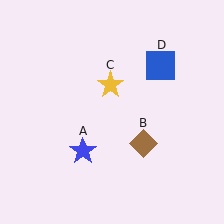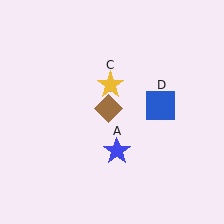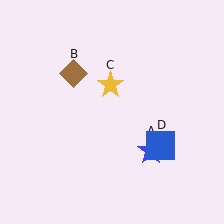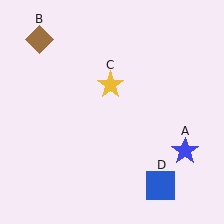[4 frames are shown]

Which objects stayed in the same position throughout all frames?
Yellow star (object C) remained stationary.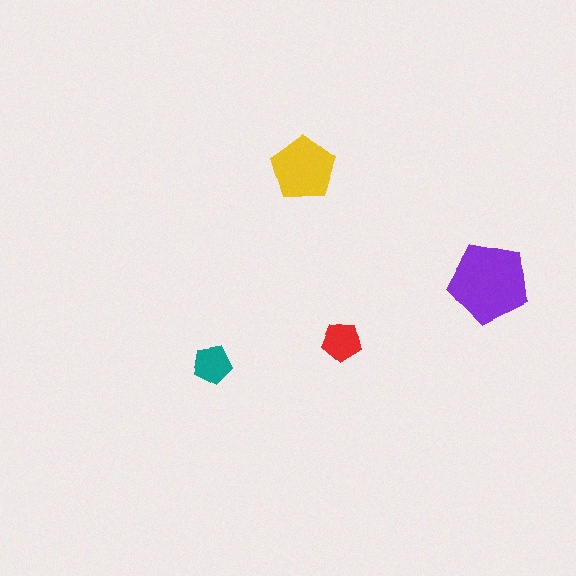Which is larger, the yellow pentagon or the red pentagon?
The yellow one.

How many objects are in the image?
There are 4 objects in the image.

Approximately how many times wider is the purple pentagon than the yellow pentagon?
About 1.5 times wider.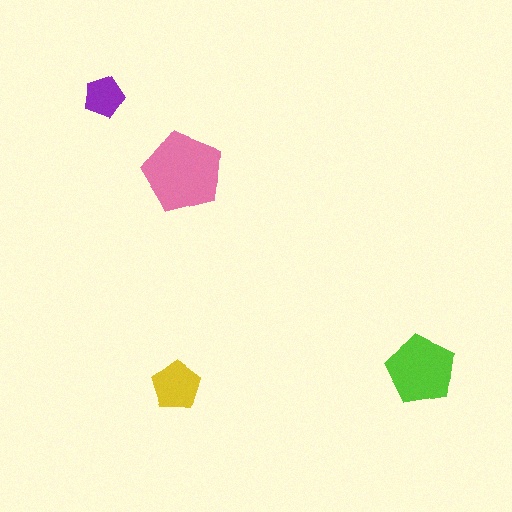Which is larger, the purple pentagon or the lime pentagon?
The lime one.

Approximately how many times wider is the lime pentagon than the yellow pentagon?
About 1.5 times wider.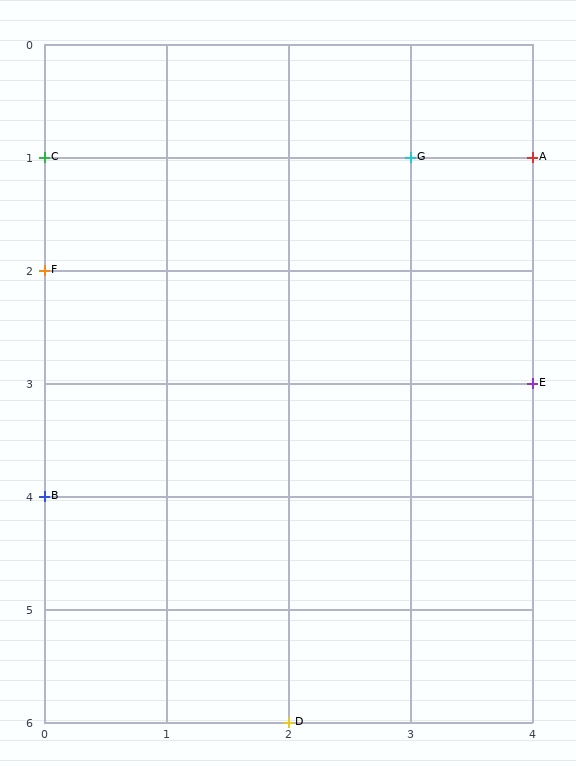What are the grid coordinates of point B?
Point B is at grid coordinates (0, 4).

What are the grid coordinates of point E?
Point E is at grid coordinates (4, 3).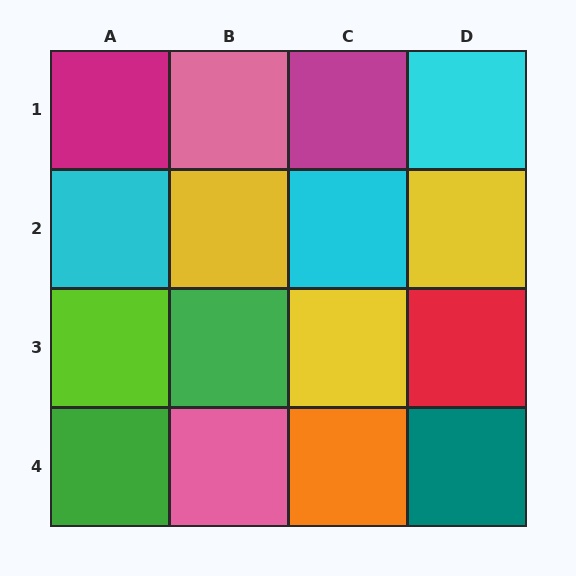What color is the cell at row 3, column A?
Lime.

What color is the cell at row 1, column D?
Cyan.